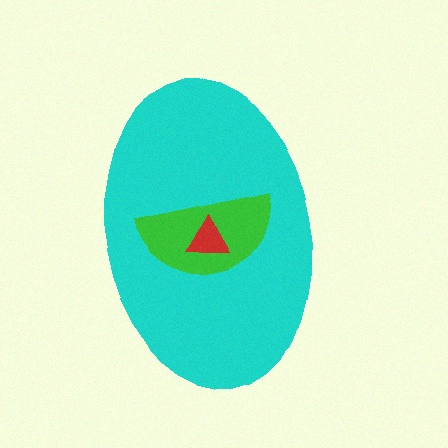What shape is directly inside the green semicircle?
The red triangle.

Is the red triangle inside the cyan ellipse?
Yes.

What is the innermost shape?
The red triangle.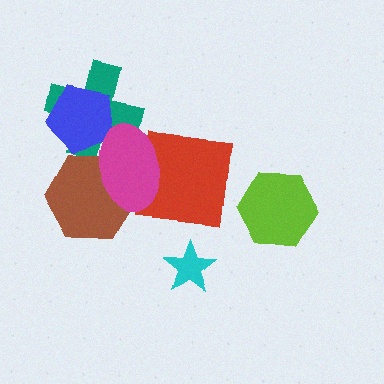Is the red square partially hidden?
Yes, it is partially covered by another shape.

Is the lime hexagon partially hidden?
No, no other shape covers it.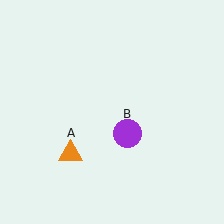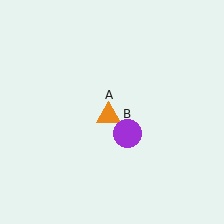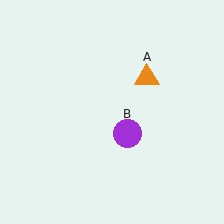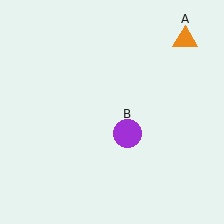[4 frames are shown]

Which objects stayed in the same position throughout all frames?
Purple circle (object B) remained stationary.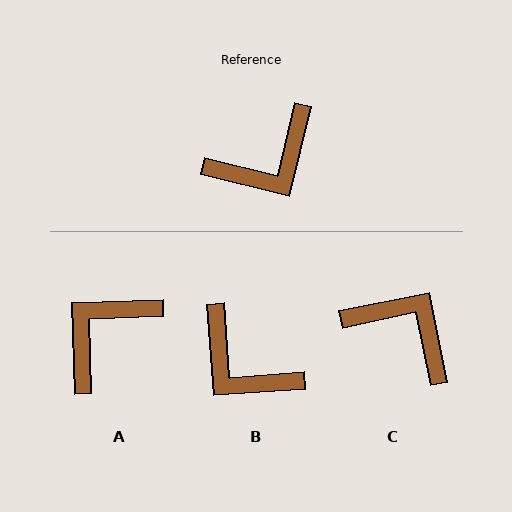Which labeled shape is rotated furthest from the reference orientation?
A, about 165 degrees away.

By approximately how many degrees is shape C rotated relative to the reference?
Approximately 115 degrees counter-clockwise.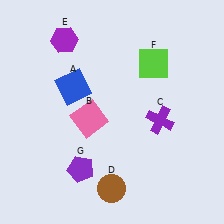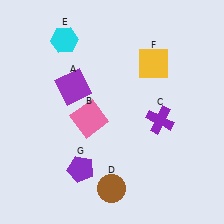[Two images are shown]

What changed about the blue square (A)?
In Image 1, A is blue. In Image 2, it changed to purple.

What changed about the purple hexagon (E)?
In Image 1, E is purple. In Image 2, it changed to cyan.